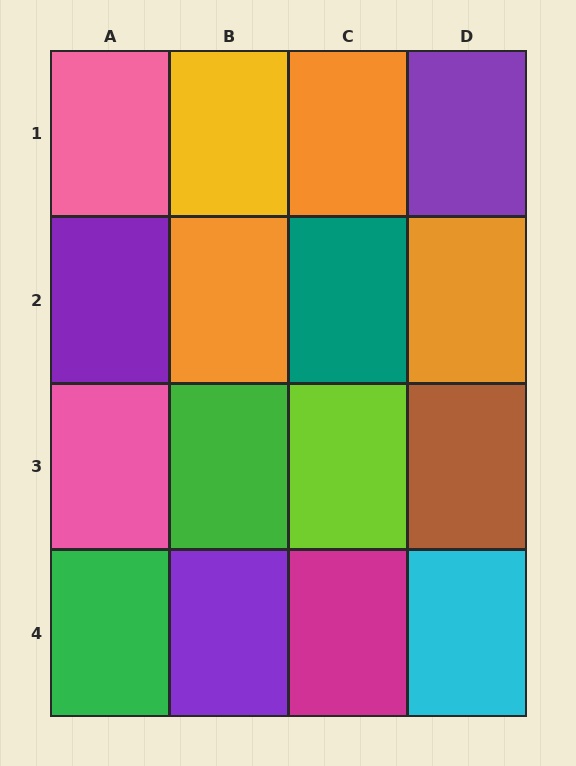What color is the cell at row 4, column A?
Green.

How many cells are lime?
1 cell is lime.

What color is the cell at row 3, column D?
Brown.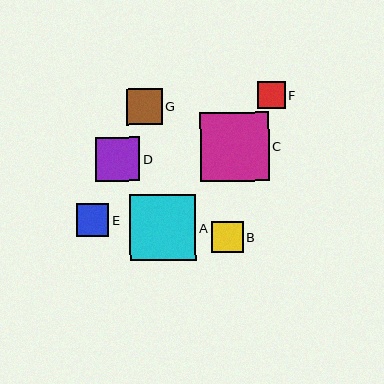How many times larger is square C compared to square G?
Square C is approximately 1.9 times the size of square G.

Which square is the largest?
Square C is the largest with a size of approximately 69 pixels.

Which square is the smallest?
Square F is the smallest with a size of approximately 27 pixels.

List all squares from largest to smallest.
From largest to smallest: C, A, D, G, E, B, F.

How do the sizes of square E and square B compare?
Square E and square B are approximately the same size.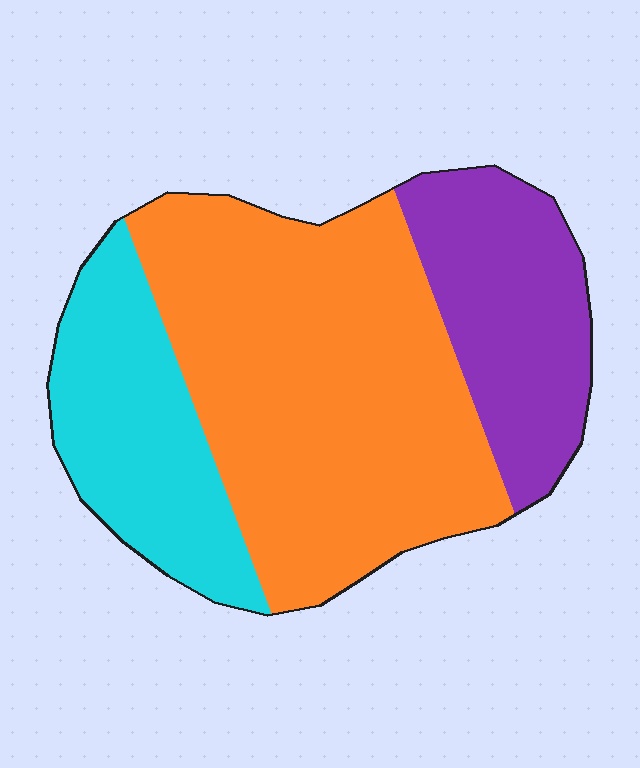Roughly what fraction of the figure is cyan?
Cyan covers roughly 25% of the figure.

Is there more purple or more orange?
Orange.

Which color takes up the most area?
Orange, at roughly 55%.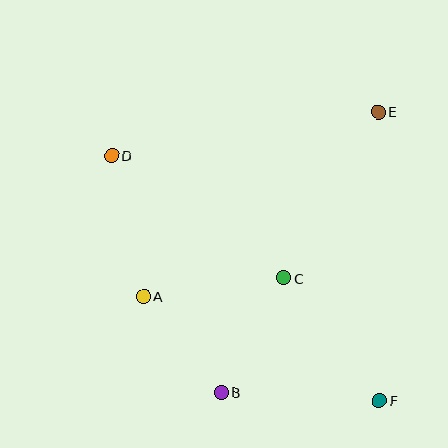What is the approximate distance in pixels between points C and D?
The distance between C and D is approximately 211 pixels.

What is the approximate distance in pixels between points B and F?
The distance between B and F is approximately 158 pixels.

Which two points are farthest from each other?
Points D and F are farthest from each other.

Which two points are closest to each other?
Points A and B are closest to each other.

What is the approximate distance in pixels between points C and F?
The distance between C and F is approximately 155 pixels.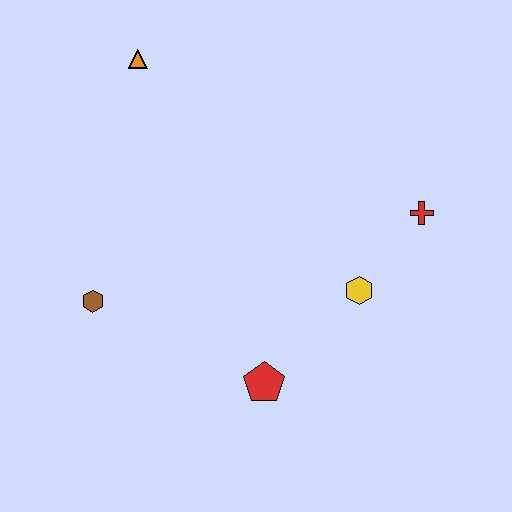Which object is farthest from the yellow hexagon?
The orange triangle is farthest from the yellow hexagon.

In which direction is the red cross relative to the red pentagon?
The red cross is above the red pentagon.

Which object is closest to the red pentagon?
The yellow hexagon is closest to the red pentagon.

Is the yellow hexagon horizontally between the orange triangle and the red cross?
Yes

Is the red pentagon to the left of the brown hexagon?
No